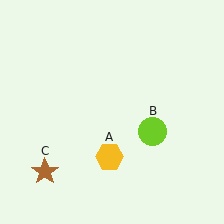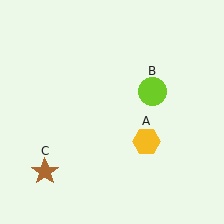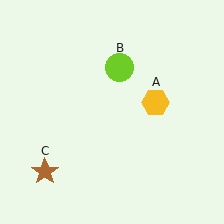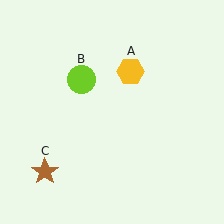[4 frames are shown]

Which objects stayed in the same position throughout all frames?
Brown star (object C) remained stationary.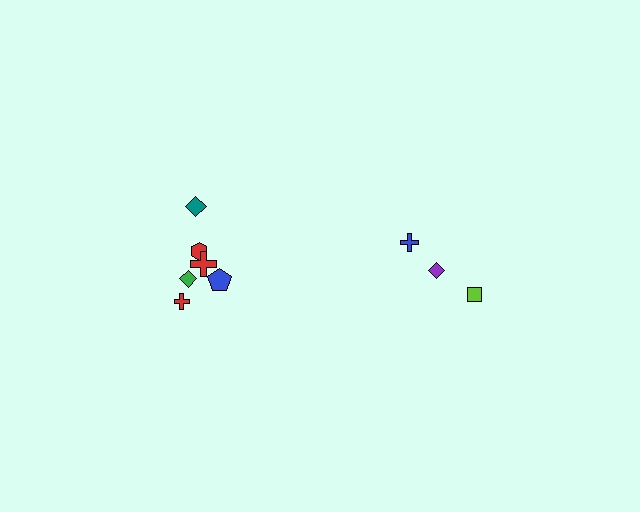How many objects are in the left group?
There are 6 objects.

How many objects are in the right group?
There are 3 objects.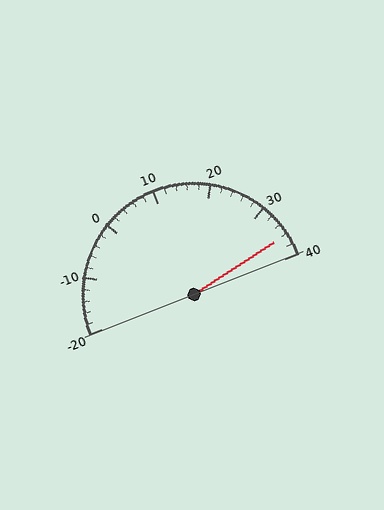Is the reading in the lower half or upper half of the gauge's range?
The reading is in the upper half of the range (-20 to 40).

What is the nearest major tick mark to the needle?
The nearest major tick mark is 40.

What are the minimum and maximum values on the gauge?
The gauge ranges from -20 to 40.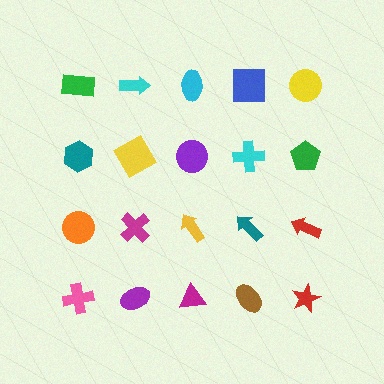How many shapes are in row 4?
5 shapes.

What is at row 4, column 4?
A brown ellipse.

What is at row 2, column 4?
A cyan cross.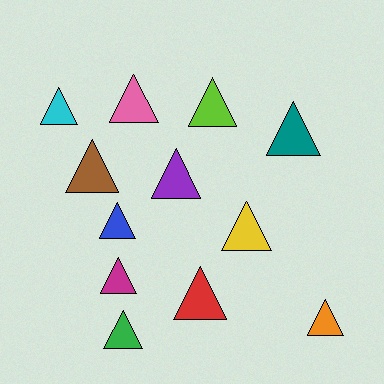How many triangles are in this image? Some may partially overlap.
There are 12 triangles.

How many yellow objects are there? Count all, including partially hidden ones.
There is 1 yellow object.